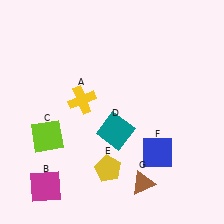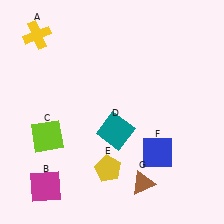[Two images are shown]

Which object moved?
The yellow cross (A) moved up.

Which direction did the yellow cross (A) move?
The yellow cross (A) moved up.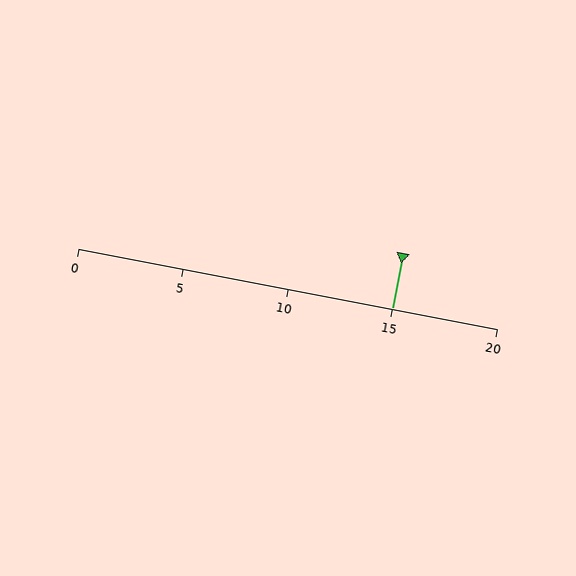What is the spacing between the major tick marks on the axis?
The major ticks are spaced 5 apart.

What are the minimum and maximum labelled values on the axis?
The axis runs from 0 to 20.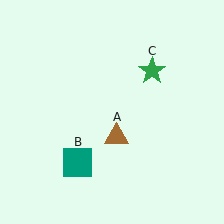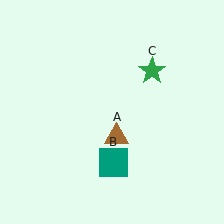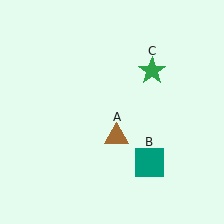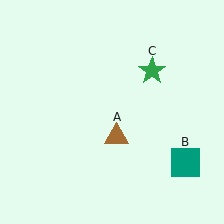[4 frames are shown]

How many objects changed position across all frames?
1 object changed position: teal square (object B).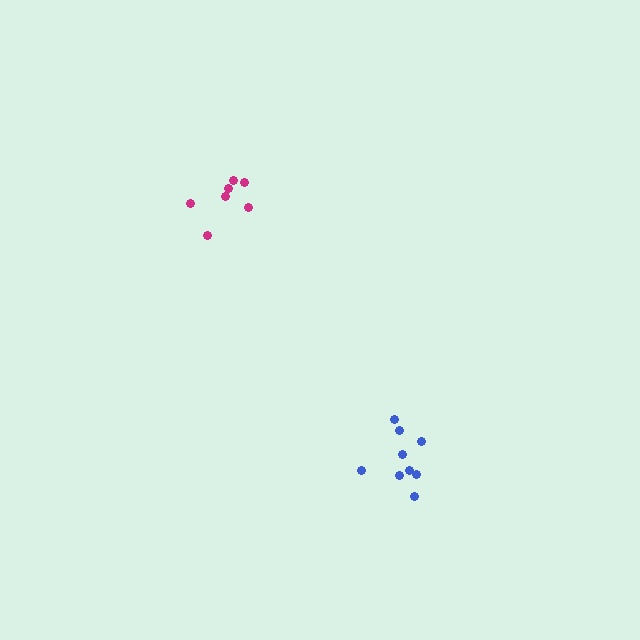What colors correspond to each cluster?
The clusters are colored: blue, magenta.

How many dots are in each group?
Group 1: 9 dots, Group 2: 7 dots (16 total).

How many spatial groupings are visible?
There are 2 spatial groupings.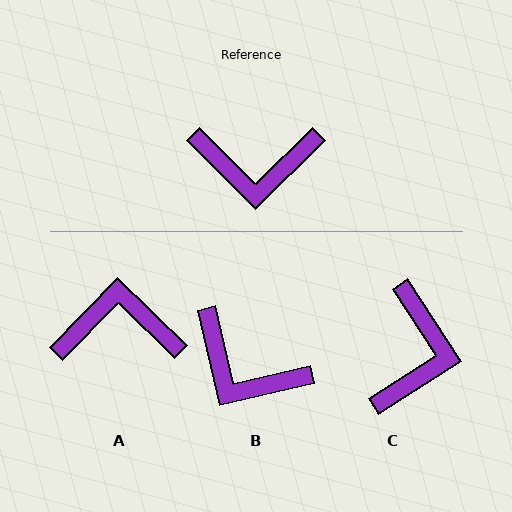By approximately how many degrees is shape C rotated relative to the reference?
Approximately 78 degrees counter-clockwise.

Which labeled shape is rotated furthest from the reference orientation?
A, about 179 degrees away.